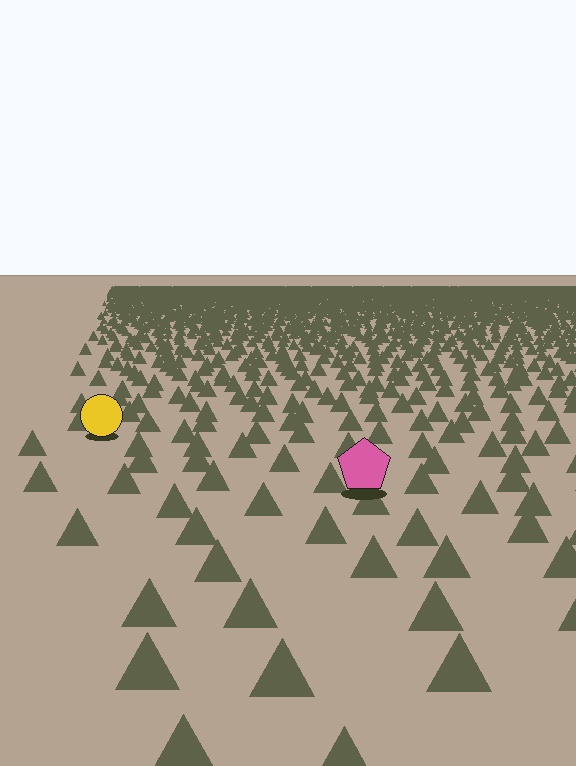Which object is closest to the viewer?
The pink pentagon is closest. The texture marks near it are larger and more spread out.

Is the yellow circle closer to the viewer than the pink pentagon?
No. The pink pentagon is closer — you can tell from the texture gradient: the ground texture is coarser near it.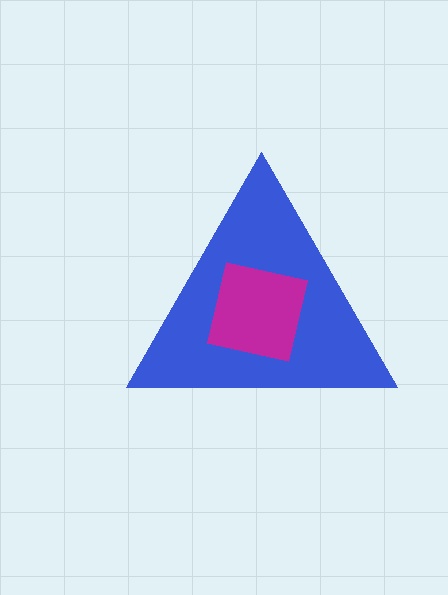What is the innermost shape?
The magenta square.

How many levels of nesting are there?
2.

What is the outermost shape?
The blue triangle.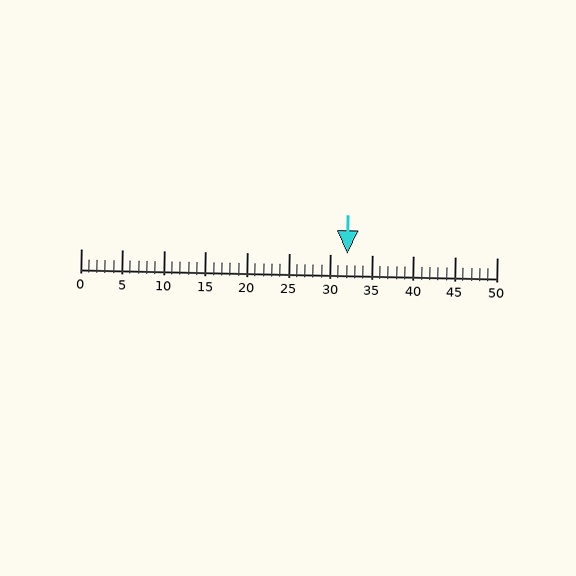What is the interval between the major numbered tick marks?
The major tick marks are spaced 5 units apart.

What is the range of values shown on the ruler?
The ruler shows values from 0 to 50.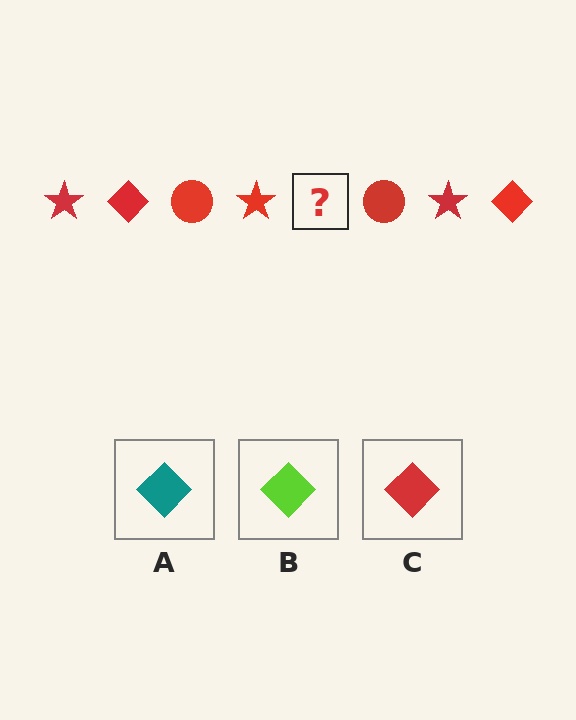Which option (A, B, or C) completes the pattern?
C.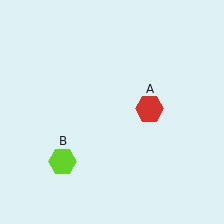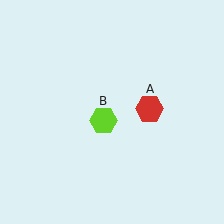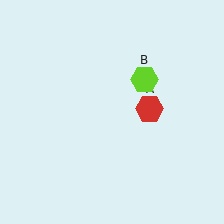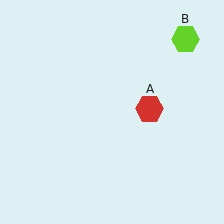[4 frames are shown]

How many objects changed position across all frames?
1 object changed position: lime hexagon (object B).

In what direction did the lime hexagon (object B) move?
The lime hexagon (object B) moved up and to the right.